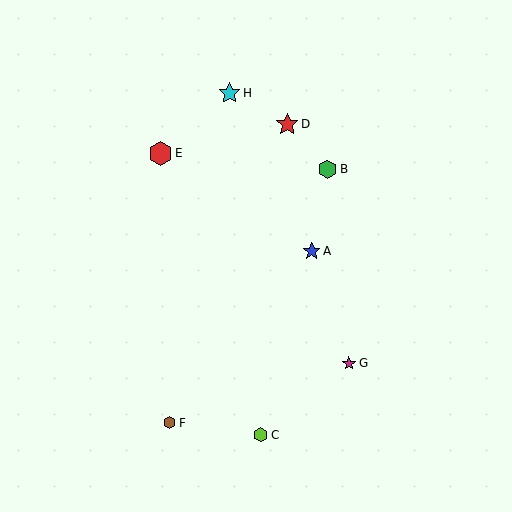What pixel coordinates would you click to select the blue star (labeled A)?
Click at (312, 251) to select the blue star A.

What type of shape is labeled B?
Shape B is a green hexagon.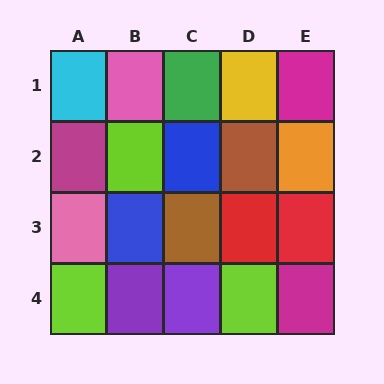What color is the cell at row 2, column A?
Magenta.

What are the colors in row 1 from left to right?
Cyan, pink, green, yellow, magenta.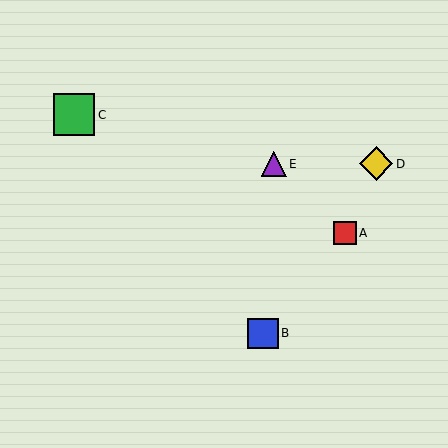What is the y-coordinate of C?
Object C is at y≈115.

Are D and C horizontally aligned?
No, D is at y≈164 and C is at y≈115.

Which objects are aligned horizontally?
Objects D, E are aligned horizontally.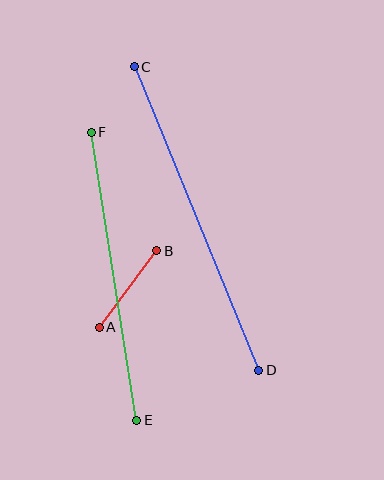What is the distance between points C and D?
The distance is approximately 328 pixels.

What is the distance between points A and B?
The distance is approximately 96 pixels.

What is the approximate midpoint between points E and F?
The midpoint is at approximately (114, 276) pixels.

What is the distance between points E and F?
The distance is approximately 292 pixels.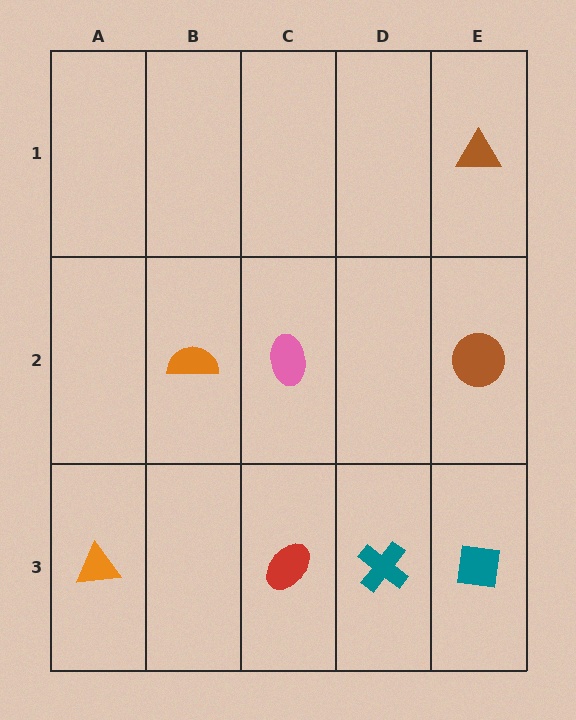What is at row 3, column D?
A teal cross.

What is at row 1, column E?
A brown triangle.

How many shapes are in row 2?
3 shapes.